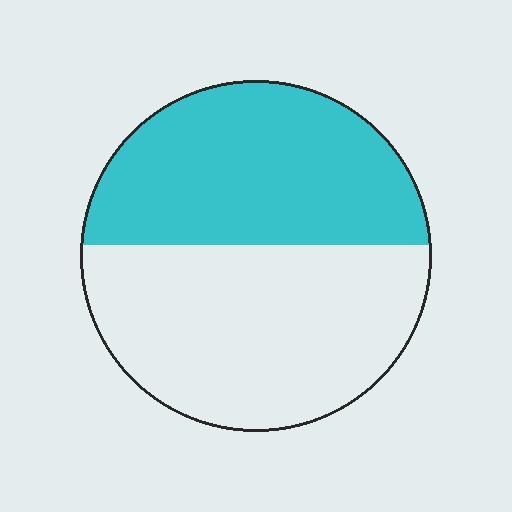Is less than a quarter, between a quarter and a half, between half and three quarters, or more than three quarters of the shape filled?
Between a quarter and a half.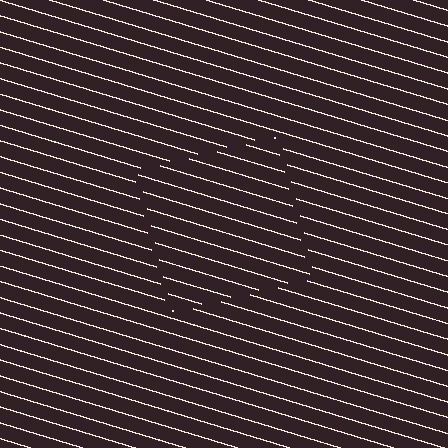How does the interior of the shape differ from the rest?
The interior of the shape contains the same grating, shifted by half a period — the contour is defined by the phase discontinuity where line-ends from the inner and outer gratings abut.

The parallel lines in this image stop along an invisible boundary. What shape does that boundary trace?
An illusory square. The interior of the shape contains the same grating, shifted by half a period — the contour is defined by the phase discontinuity where line-ends from the inner and outer gratings abut.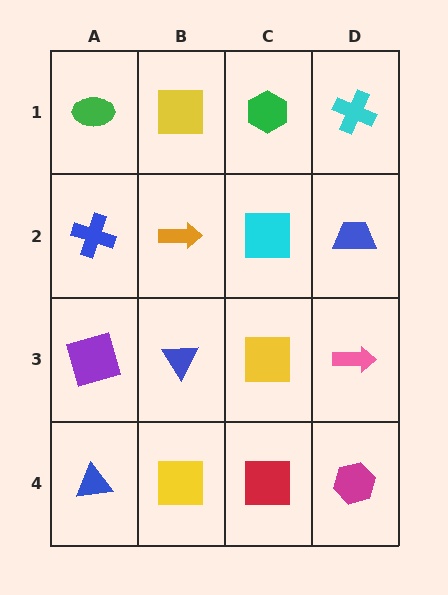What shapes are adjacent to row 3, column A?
A blue cross (row 2, column A), a blue triangle (row 4, column A), a blue triangle (row 3, column B).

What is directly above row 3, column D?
A blue trapezoid.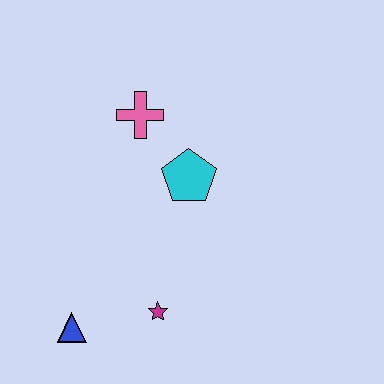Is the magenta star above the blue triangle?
Yes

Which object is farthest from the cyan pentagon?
The blue triangle is farthest from the cyan pentagon.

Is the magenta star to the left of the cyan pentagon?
Yes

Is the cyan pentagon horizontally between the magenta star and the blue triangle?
No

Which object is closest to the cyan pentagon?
The pink cross is closest to the cyan pentagon.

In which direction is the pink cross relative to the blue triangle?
The pink cross is above the blue triangle.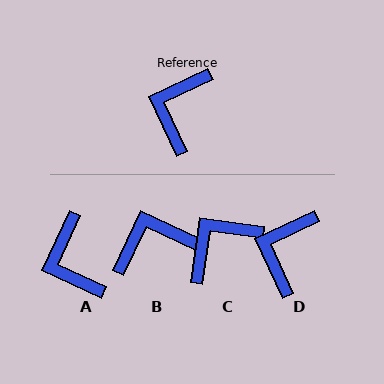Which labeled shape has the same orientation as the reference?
D.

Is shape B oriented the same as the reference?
No, it is off by about 51 degrees.